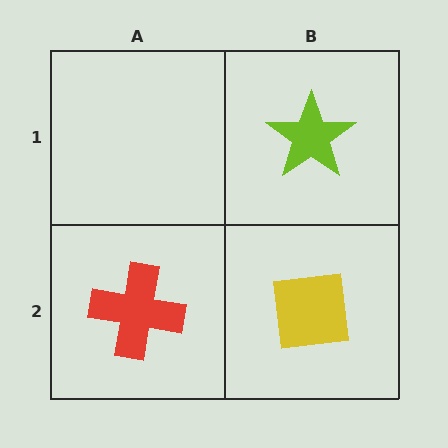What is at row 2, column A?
A red cross.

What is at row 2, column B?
A yellow square.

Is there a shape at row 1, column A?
No, that cell is empty.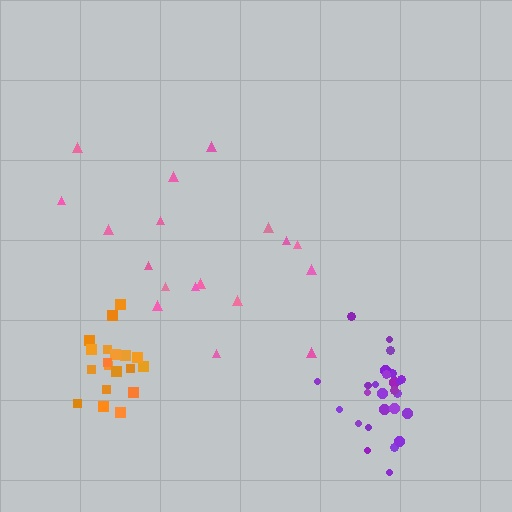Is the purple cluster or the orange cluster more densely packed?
Purple.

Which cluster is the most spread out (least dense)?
Pink.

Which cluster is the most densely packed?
Purple.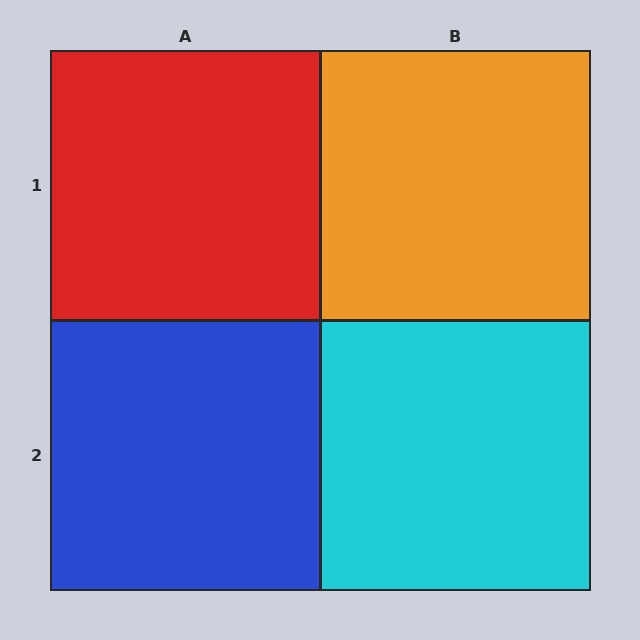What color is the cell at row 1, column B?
Orange.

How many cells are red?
1 cell is red.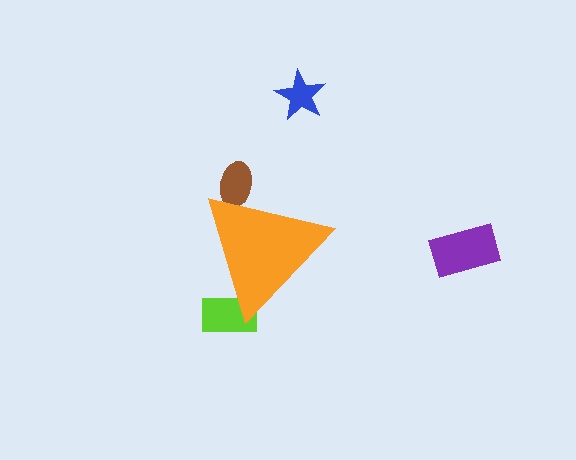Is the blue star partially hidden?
No, the blue star is fully visible.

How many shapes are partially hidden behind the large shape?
2 shapes are partially hidden.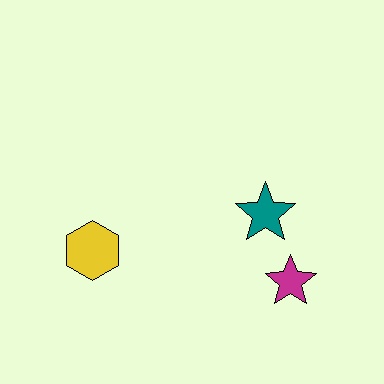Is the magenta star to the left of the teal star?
No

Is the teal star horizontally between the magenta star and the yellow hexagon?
Yes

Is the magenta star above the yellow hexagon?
No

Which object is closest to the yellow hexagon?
The teal star is closest to the yellow hexagon.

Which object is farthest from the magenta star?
The yellow hexagon is farthest from the magenta star.